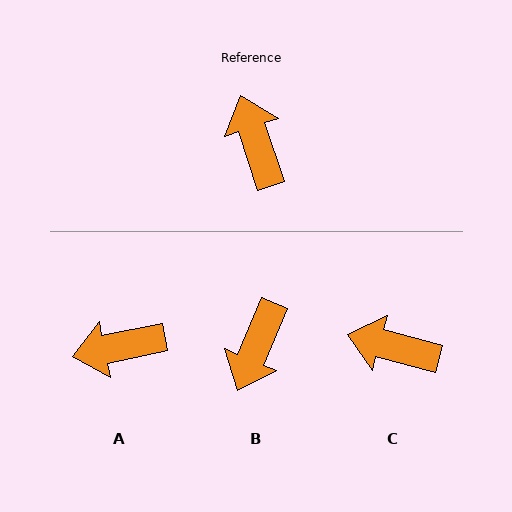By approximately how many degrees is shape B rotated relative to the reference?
Approximately 139 degrees counter-clockwise.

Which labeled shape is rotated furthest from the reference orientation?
B, about 139 degrees away.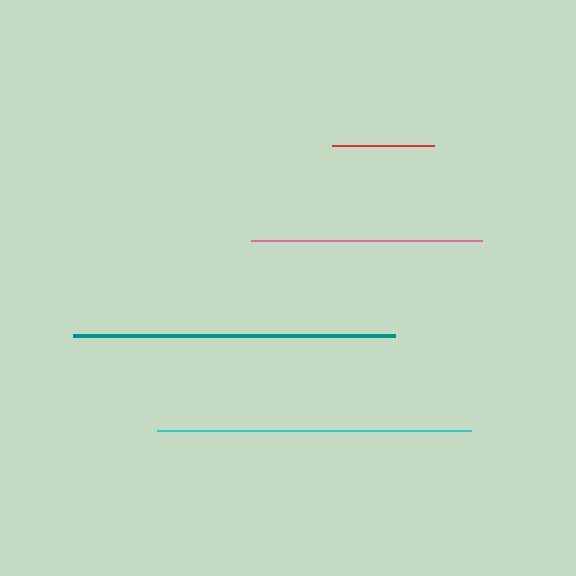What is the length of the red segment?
The red segment is approximately 102 pixels long.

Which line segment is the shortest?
The red line is the shortest at approximately 102 pixels.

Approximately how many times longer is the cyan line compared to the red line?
The cyan line is approximately 3.1 times the length of the red line.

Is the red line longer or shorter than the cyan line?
The cyan line is longer than the red line.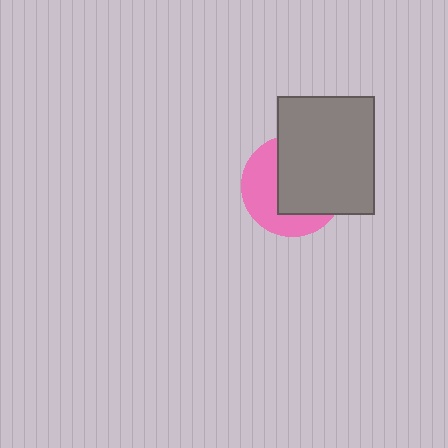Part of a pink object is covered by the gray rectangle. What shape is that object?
It is a circle.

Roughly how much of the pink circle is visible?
A small part of it is visible (roughly 43%).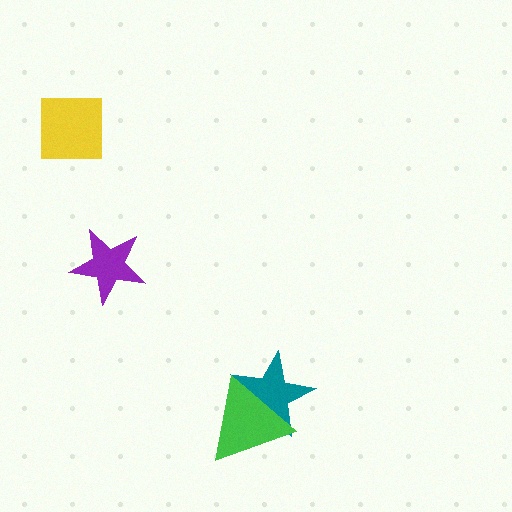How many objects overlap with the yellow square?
0 objects overlap with the yellow square.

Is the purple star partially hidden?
No, no other shape covers it.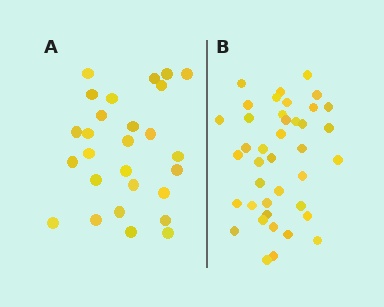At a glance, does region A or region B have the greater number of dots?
Region B (the right region) has more dots.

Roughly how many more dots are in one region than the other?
Region B has approximately 15 more dots than region A.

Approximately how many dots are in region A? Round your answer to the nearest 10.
About 30 dots. (The exact count is 27, which rounds to 30.)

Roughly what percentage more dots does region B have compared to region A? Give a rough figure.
About 50% more.